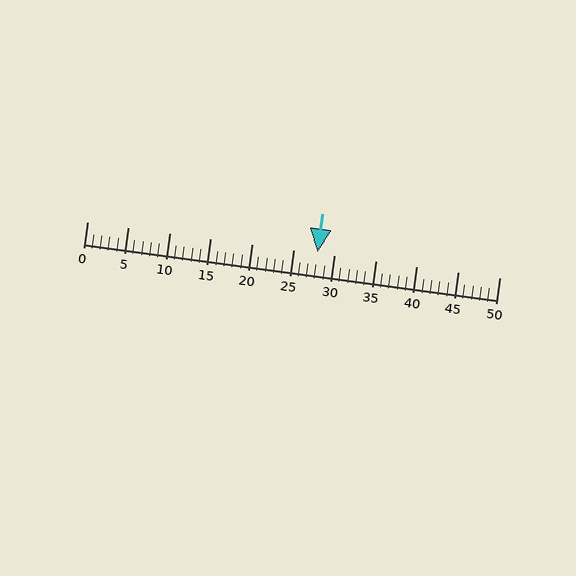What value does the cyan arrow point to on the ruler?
The cyan arrow points to approximately 28.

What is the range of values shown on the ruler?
The ruler shows values from 0 to 50.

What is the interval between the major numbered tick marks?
The major tick marks are spaced 5 units apart.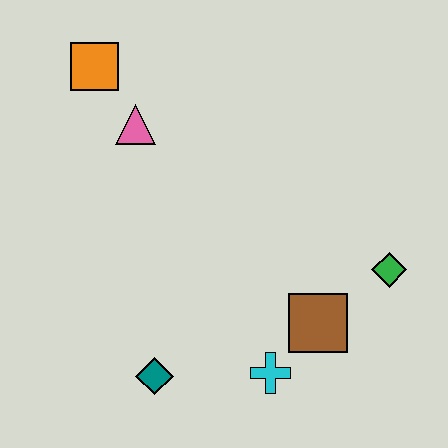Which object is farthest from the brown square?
The orange square is farthest from the brown square.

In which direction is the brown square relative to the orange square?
The brown square is below the orange square.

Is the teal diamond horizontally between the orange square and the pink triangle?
No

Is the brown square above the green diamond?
No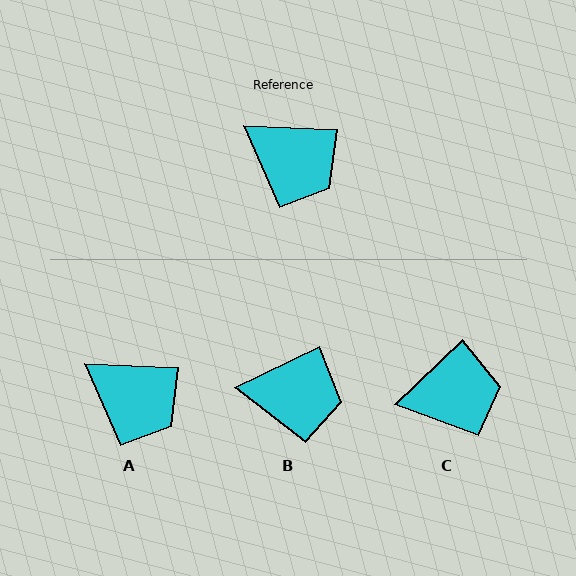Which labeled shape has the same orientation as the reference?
A.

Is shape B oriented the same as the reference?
No, it is off by about 28 degrees.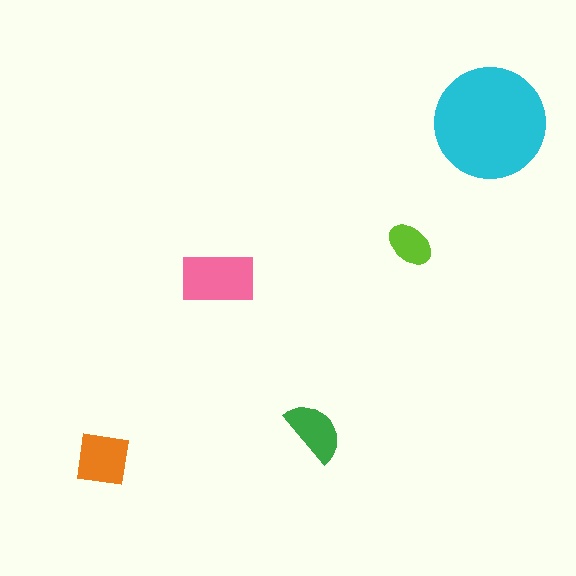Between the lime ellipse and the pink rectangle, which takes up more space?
The pink rectangle.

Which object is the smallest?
The lime ellipse.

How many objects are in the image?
There are 5 objects in the image.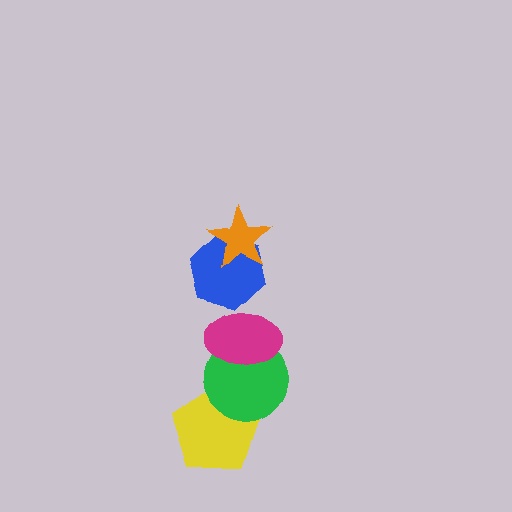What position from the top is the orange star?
The orange star is 1st from the top.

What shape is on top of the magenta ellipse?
The blue hexagon is on top of the magenta ellipse.